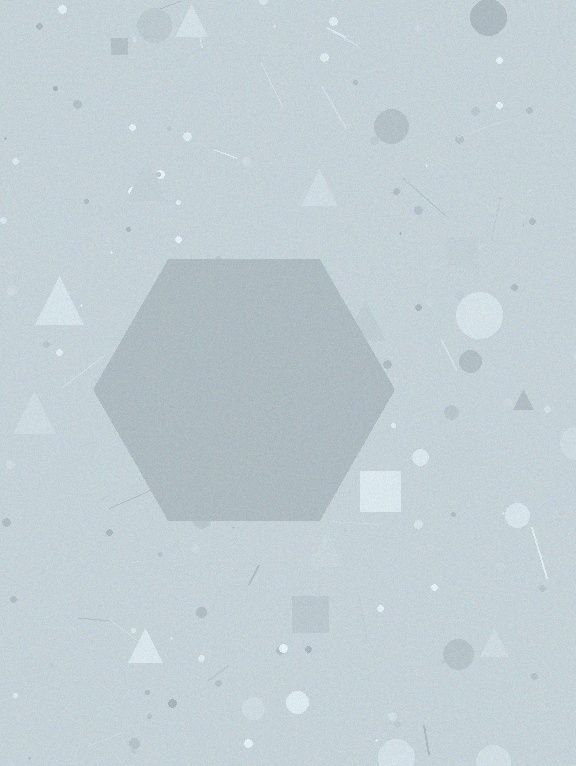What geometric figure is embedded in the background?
A hexagon is embedded in the background.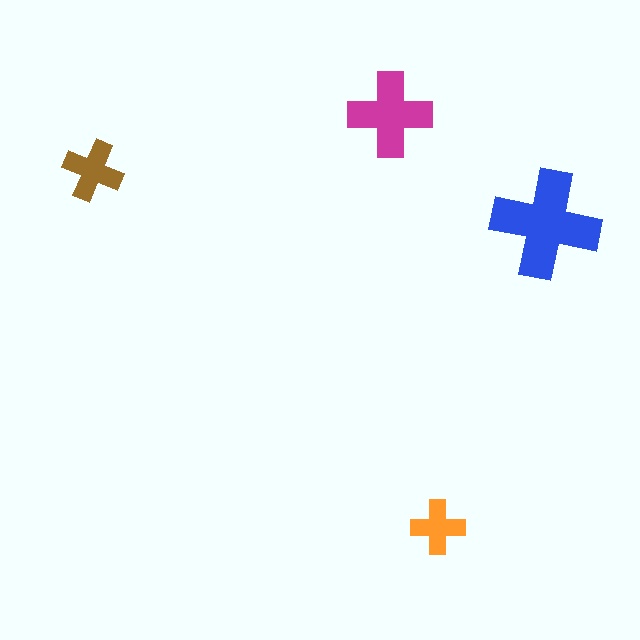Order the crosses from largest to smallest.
the blue one, the magenta one, the brown one, the orange one.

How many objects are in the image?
There are 4 objects in the image.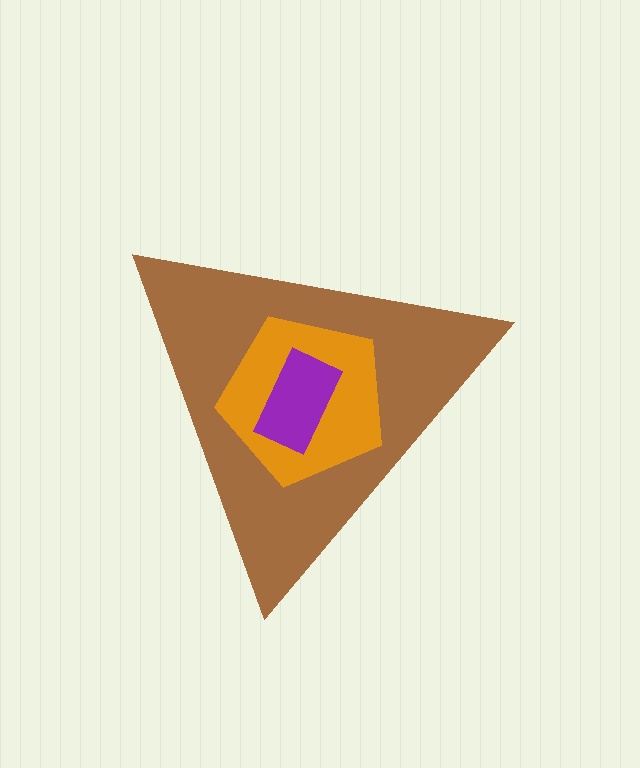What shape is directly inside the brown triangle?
The orange pentagon.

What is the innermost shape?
The purple rectangle.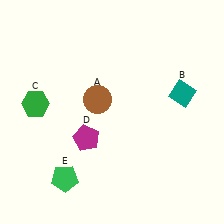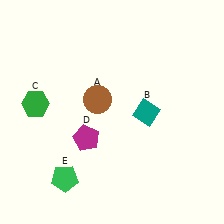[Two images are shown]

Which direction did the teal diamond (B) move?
The teal diamond (B) moved left.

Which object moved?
The teal diamond (B) moved left.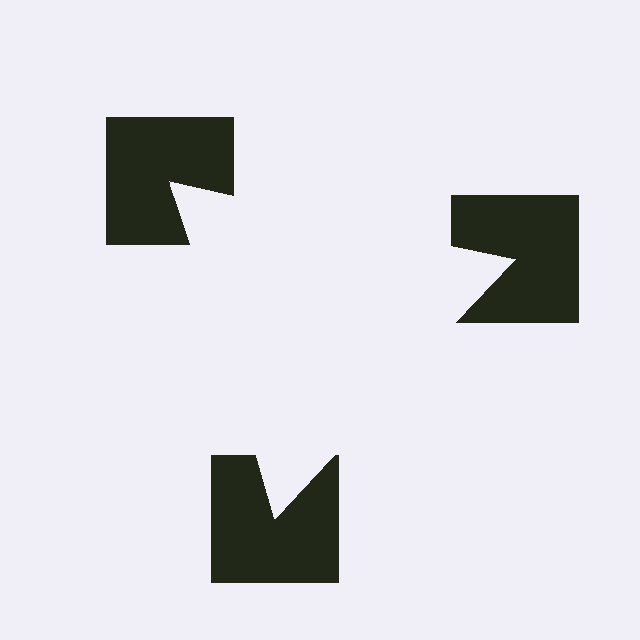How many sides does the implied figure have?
3 sides.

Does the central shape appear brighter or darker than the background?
It typically appears slightly brighter than the background, even though no actual brightness change is drawn.